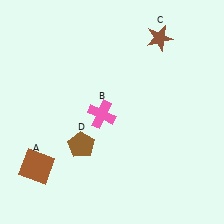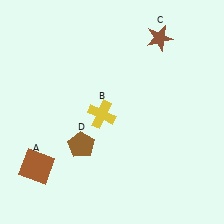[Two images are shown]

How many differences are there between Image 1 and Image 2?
There is 1 difference between the two images.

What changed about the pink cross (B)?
In Image 1, B is pink. In Image 2, it changed to yellow.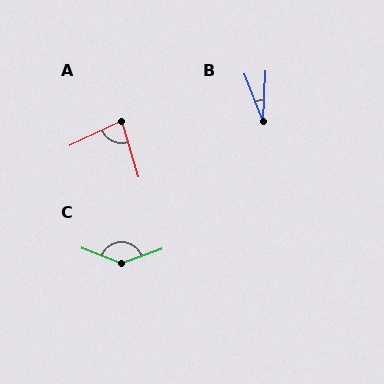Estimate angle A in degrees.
Approximately 81 degrees.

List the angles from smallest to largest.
B (23°), A (81°), C (139°).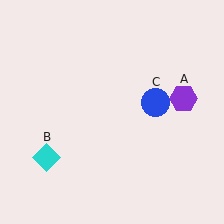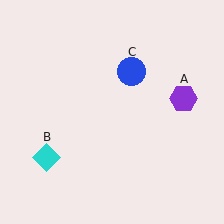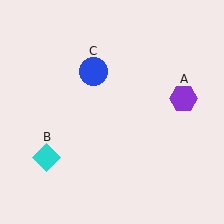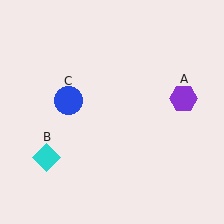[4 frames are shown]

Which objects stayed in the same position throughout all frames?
Purple hexagon (object A) and cyan diamond (object B) remained stationary.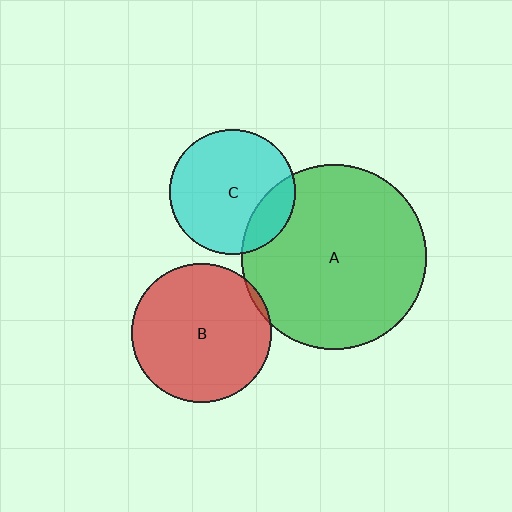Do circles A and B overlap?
Yes.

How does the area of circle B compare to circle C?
Approximately 1.2 times.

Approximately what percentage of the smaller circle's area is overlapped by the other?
Approximately 5%.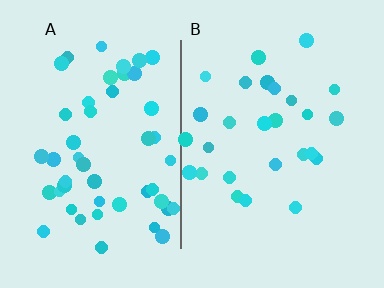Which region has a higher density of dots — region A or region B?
A (the left).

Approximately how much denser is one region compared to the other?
Approximately 1.9× — region A over region B.